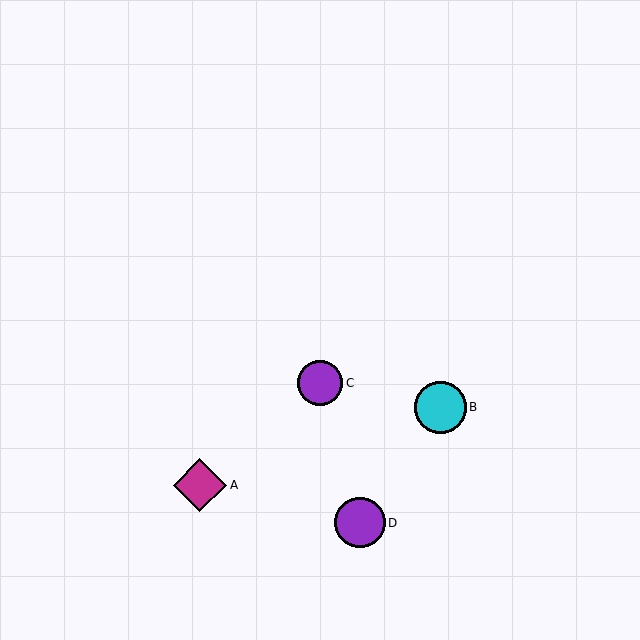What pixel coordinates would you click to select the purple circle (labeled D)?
Click at (360, 523) to select the purple circle D.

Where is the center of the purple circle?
The center of the purple circle is at (320, 383).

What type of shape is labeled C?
Shape C is a purple circle.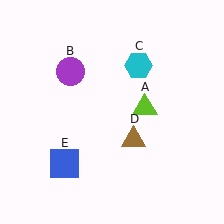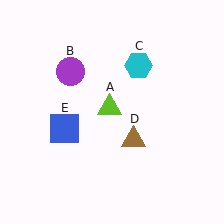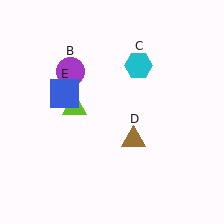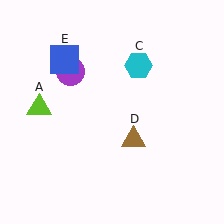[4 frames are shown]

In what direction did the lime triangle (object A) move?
The lime triangle (object A) moved left.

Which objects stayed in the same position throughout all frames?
Purple circle (object B) and cyan hexagon (object C) and brown triangle (object D) remained stationary.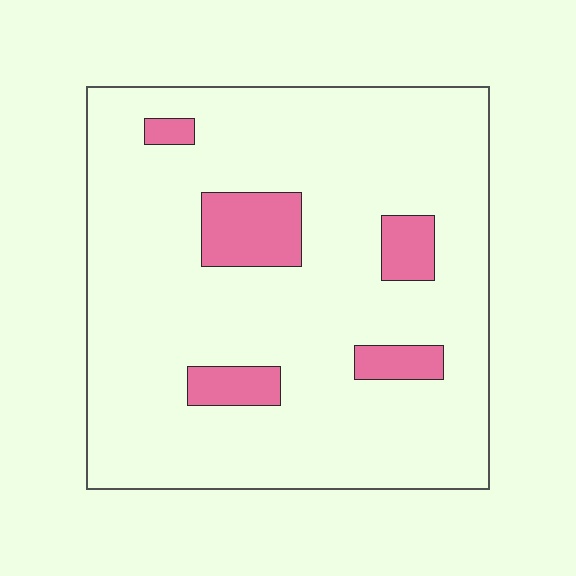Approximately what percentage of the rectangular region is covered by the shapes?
Approximately 10%.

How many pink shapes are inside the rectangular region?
5.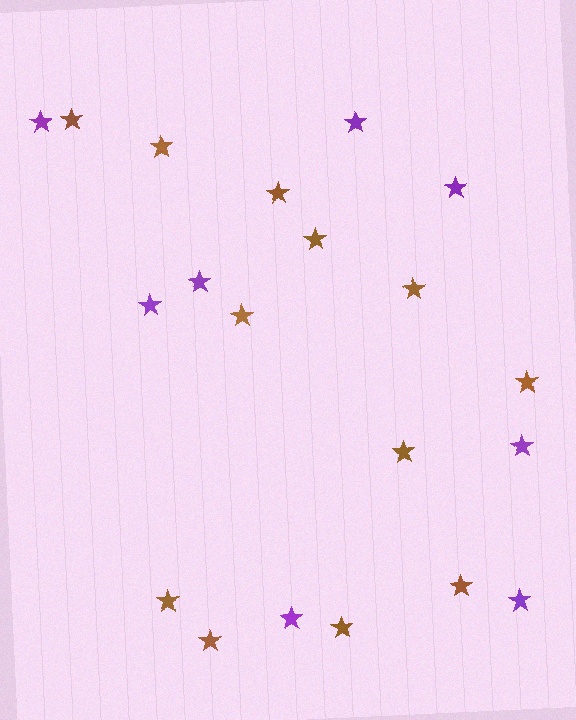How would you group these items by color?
There are 2 groups: one group of brown stars (12) and one group of purple stars (8).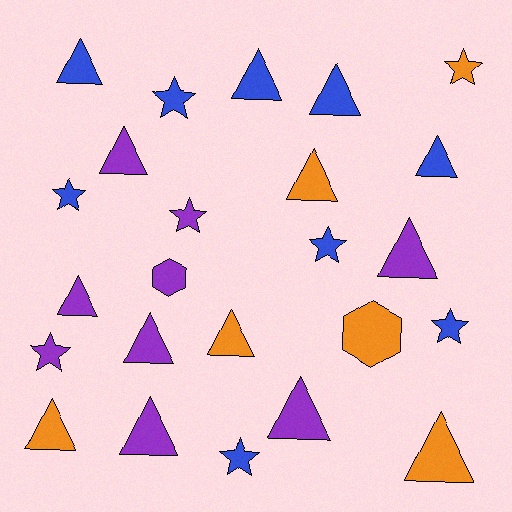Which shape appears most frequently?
Triangle, with 14 objects.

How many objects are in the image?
There are 24 objects.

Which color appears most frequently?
Purple, with 9 objects.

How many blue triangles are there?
There are 4 blue triangles.